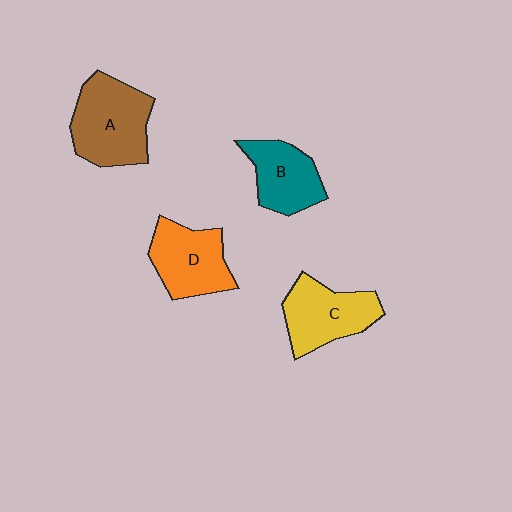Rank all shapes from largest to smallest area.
From largest to smallest: A (brown), C (yellow), D (orange), B (teal).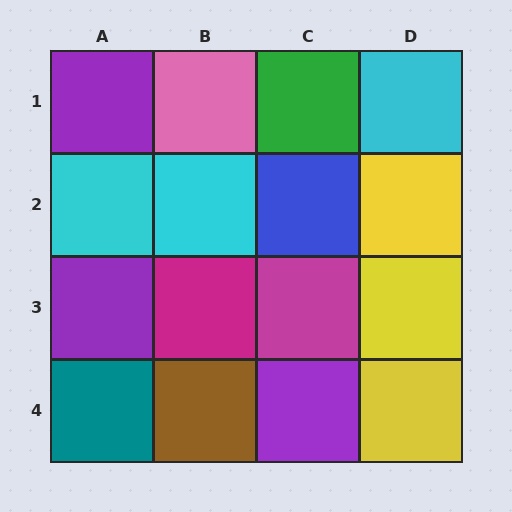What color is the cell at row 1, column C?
Green.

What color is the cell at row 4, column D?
Yellow.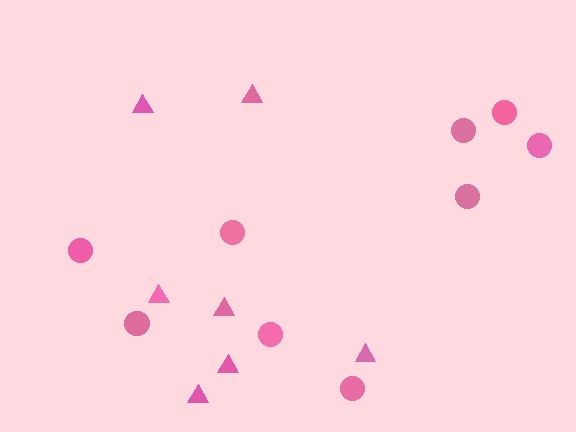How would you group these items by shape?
There are 2 groups: one group of circles (9) and one group of triangles (7).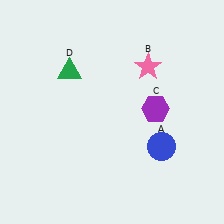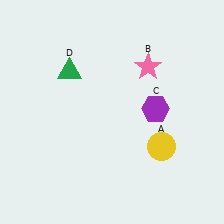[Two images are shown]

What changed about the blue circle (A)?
In Image 1, A is blue. In Image 2, it changed to yellow.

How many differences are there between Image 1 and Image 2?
There is 1 difference between the two images.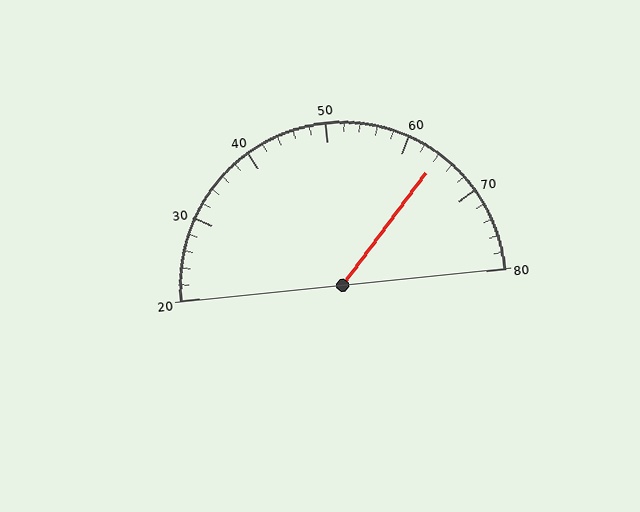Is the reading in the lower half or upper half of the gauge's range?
The reading is in the upper half of the range (20 to 80).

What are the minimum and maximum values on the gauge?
The gauge ranges from 20 to 80.